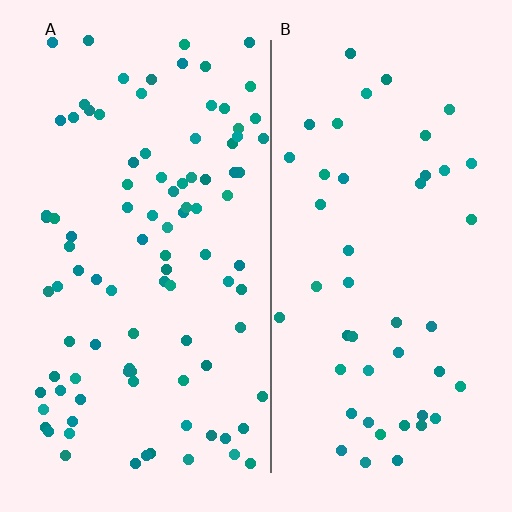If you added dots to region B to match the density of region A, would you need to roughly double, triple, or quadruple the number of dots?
Approximately double.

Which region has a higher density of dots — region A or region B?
A (the left).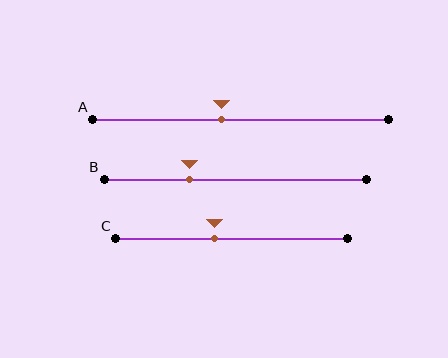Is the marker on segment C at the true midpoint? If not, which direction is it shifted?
No, the marker on segment C is shifted to the left by about 7% of the segment length.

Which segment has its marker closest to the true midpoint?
Segment A has its marker closest to the true midpoint.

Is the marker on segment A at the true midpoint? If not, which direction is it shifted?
No, the marker on segment A is shifted to the left by about 6% of the segment length.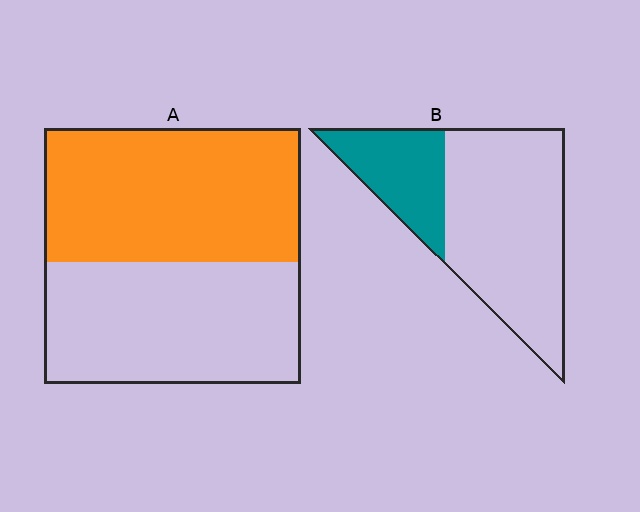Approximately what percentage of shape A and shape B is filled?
A is approximately 50% and B is approximately 30%.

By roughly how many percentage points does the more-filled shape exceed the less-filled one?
By roughly 25 percentage points (A over B).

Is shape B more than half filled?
No.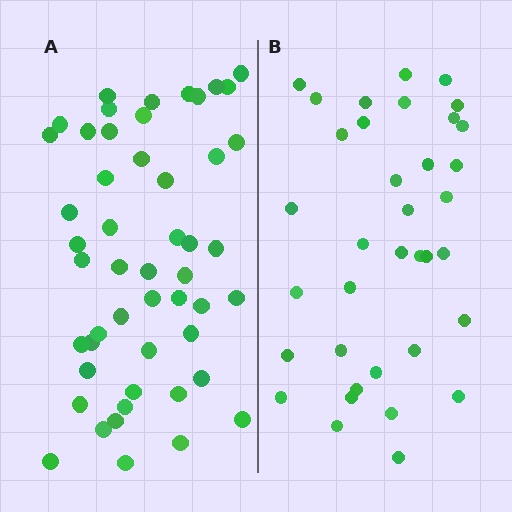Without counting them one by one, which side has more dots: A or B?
Region A (the left region) has more dots.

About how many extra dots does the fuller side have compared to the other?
Region A has approximately 15 more dots than region B.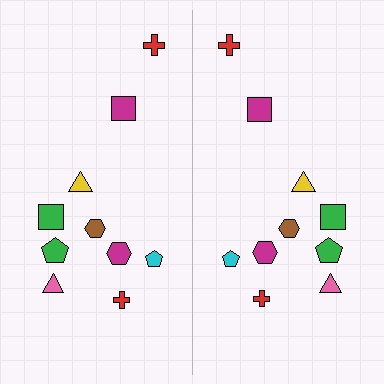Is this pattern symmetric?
Yes, this pattern has bilateral (reflection) symmetry.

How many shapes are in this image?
There are 20 shapes in this image.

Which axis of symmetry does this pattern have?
The pattern has a vertical axis of symmetry running through the center of the image.